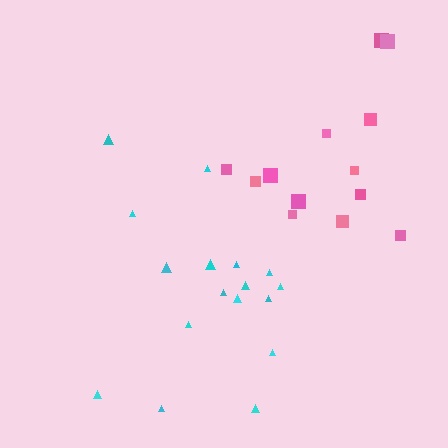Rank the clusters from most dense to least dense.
cyan, pink.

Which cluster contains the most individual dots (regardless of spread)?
Cyan (17).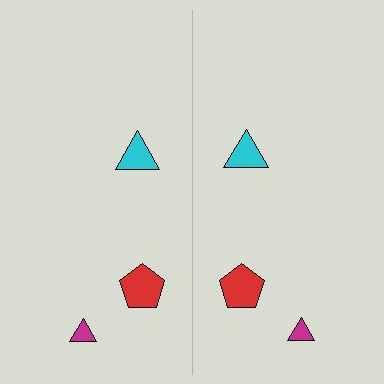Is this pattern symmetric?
Yes, this pattern has bilateral (reflection) symmetry.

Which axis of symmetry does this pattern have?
The pattern has a vertical axis of symmetry running through the center of the image.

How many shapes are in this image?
There are 6 shapes in this image.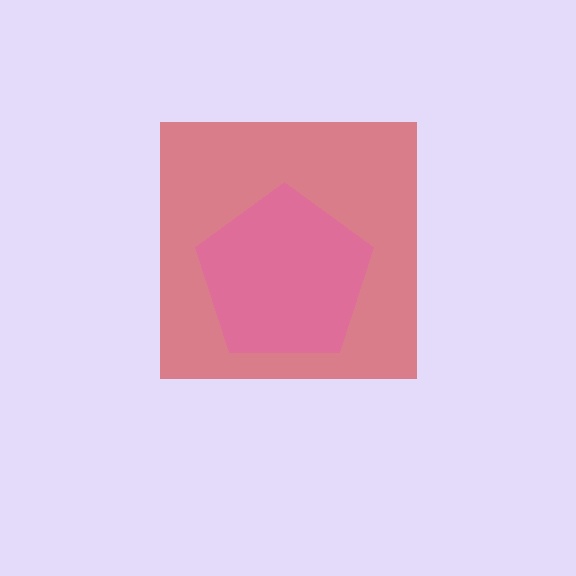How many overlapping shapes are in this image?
There are 2 overlapping shapes in the image.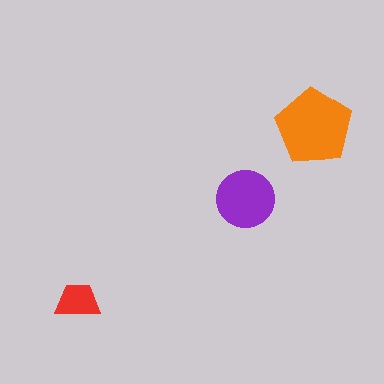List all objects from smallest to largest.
The red trapezoid, the purple circle, the orange pentagon.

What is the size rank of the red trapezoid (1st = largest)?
3rd.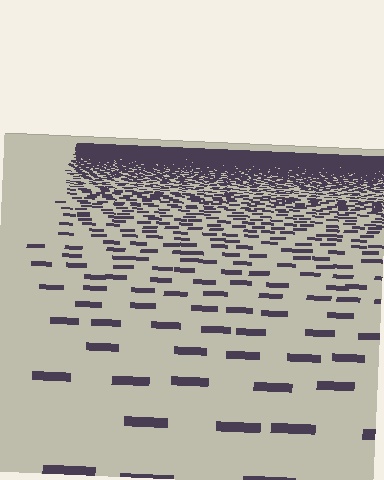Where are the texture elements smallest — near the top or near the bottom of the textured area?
Near the top.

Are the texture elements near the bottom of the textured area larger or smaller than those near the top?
Larger. Near the bottom, elements are closer to the viewer and appear at a bigger on-screen size.